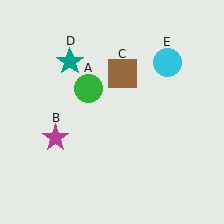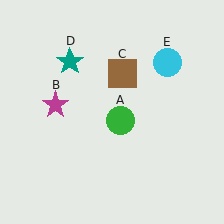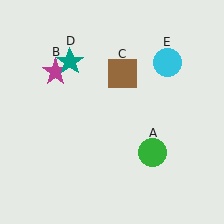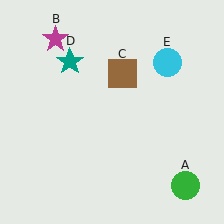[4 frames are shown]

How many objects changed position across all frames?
2 objects changed position: green circle (object A), magenta star (object B).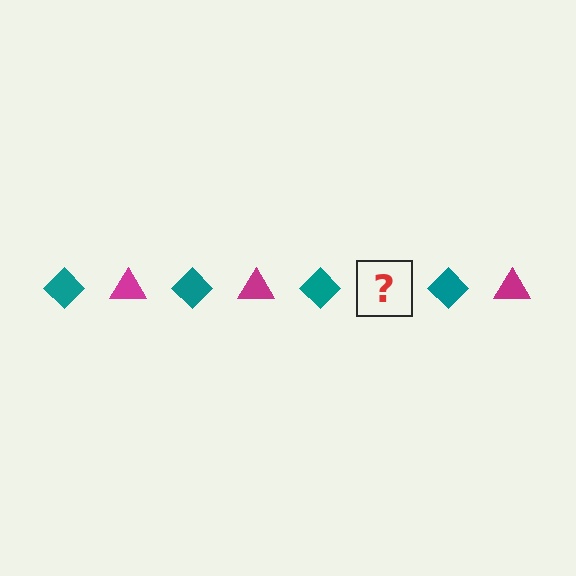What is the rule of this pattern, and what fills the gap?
The rule is that the pattern alternates between teal diamond and magenta triangle. The gap should be filled with a magenta triangle.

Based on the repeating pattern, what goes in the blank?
The blank should be a magenta triangle.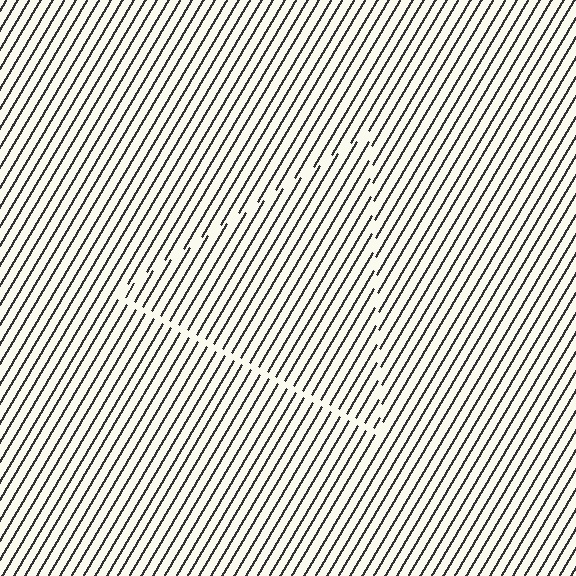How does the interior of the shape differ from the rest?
The interior of the shape contains the same grating, shifted by half a period — the contour is defined by the phase discontinuity where line-ends from the inner and outer gratings abut.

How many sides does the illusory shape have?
3 sides — the line-ends trace a triangle.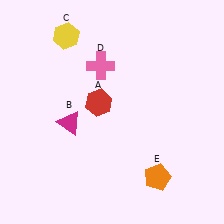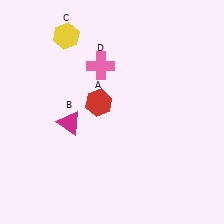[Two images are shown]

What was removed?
The orange pentagon (E) was removed in Image 2.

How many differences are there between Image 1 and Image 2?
There is 1 difference between the two images.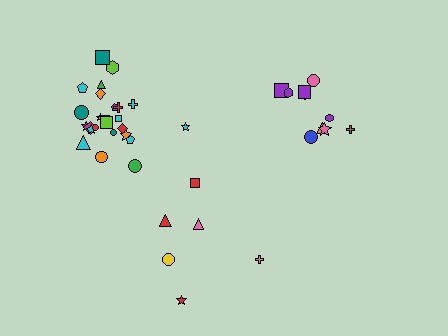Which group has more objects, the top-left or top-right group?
The top-left group.